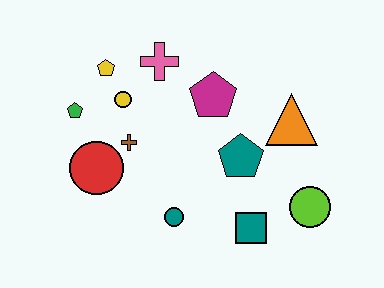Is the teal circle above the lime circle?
No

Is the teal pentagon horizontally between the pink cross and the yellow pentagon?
No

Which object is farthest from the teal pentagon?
The green pentagon is farthest from the teal pentagon.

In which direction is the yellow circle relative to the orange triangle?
The yellow circle is to the left of the orange triangle.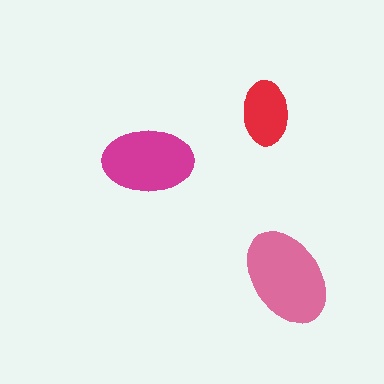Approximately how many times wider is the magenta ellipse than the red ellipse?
About 1.5 times wider.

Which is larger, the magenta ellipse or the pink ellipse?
The pink one.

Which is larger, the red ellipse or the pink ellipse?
The pink one.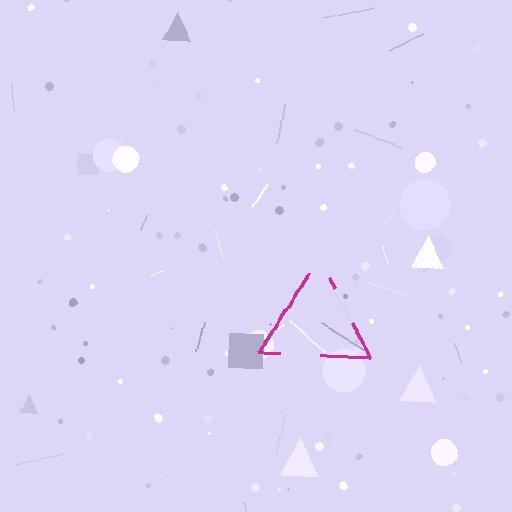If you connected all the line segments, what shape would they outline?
They would outline a triangle.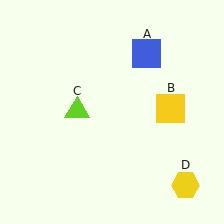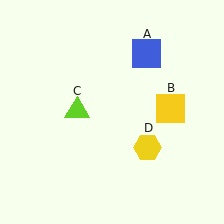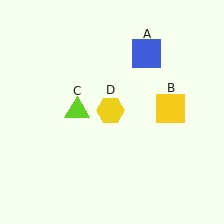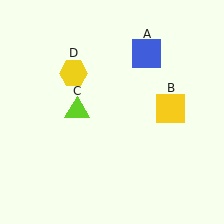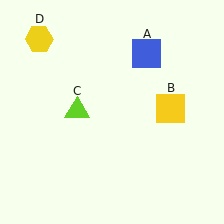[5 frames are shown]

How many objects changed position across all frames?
1 object changed position: yellow hexagon (object D).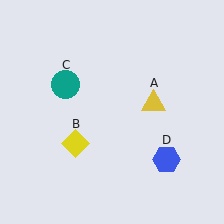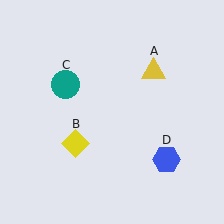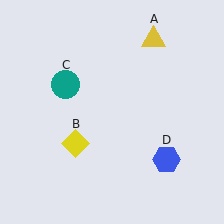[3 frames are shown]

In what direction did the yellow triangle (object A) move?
The yellow triangle (object A) moved up.